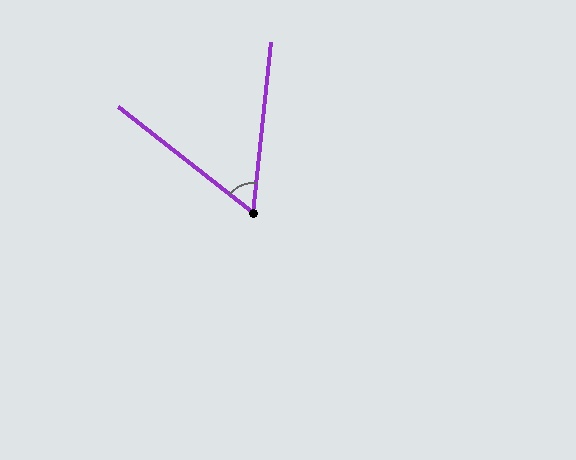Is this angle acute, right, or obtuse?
It is acute.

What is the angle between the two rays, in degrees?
Approximately 58 degrees.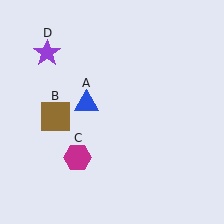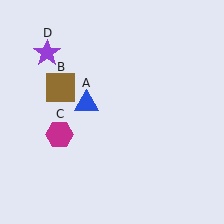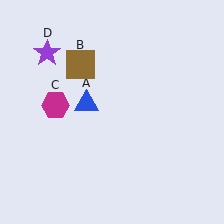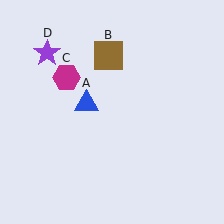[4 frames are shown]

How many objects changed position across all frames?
2 objects changed position: brown square (object B), magenta hexagon (object C).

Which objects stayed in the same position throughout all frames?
Blue triangle (object A) and purple star (object D) remained stationary.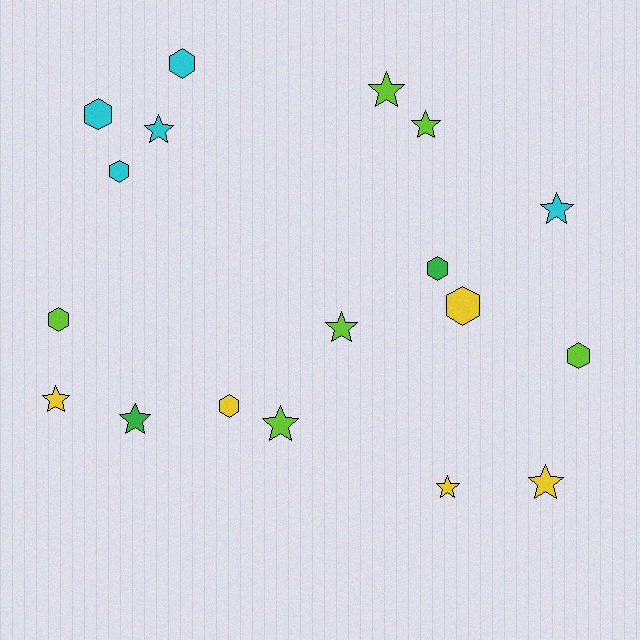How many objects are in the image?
There are 18 objects.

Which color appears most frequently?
Lime, with 6 objects.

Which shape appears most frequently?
Star, with 10 objects.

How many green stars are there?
There is 1 green star.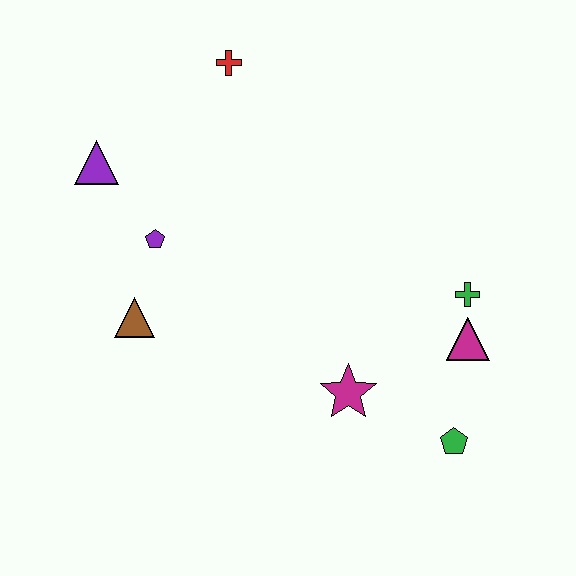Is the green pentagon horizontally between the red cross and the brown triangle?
No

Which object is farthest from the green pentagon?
The purple triangle is farthest from the green pentagon.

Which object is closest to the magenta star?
The green pentagon is closest to the magenta star.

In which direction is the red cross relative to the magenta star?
The red cross is above the magenta star.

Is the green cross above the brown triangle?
Yes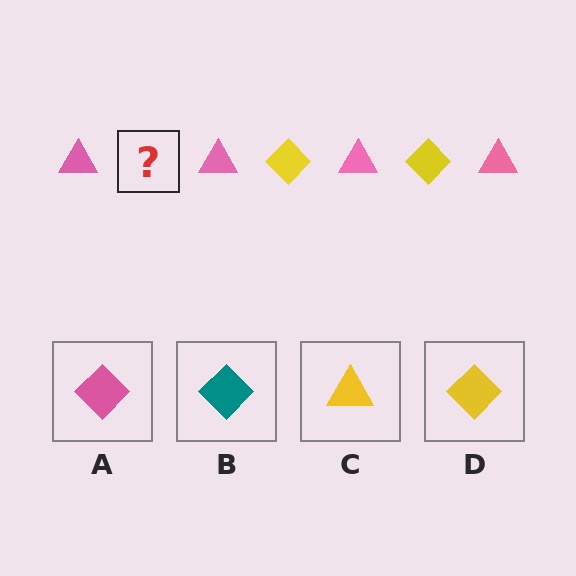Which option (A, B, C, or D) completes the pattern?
D.